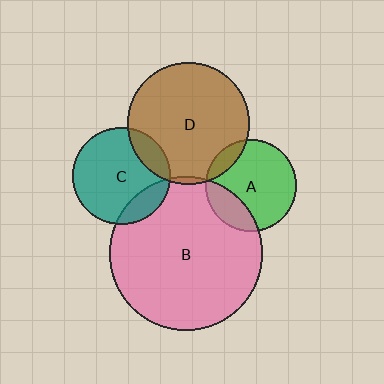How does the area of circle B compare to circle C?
Approximately 2.5 times.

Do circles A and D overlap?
Yes.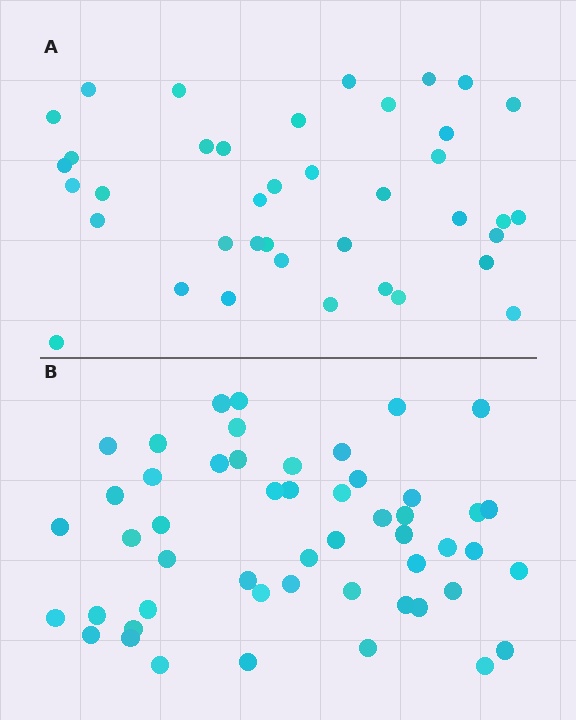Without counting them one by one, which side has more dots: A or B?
Region B (the bottom region) has more dots.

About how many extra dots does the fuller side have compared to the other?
Region B has roughly 12 or so more dots than region A.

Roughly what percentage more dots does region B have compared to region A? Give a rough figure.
About 30% more.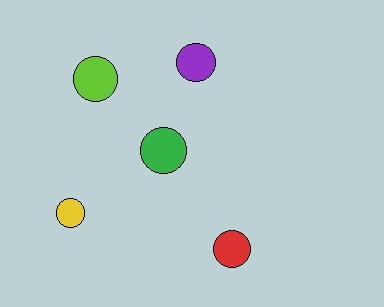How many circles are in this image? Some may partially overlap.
There are 5 circles.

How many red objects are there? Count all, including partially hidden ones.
There is 1 red object.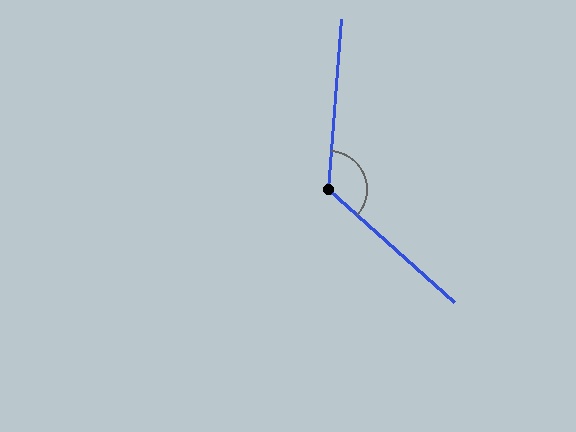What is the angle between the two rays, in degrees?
Approximately 128 degrees.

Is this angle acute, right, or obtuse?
It is obtuse.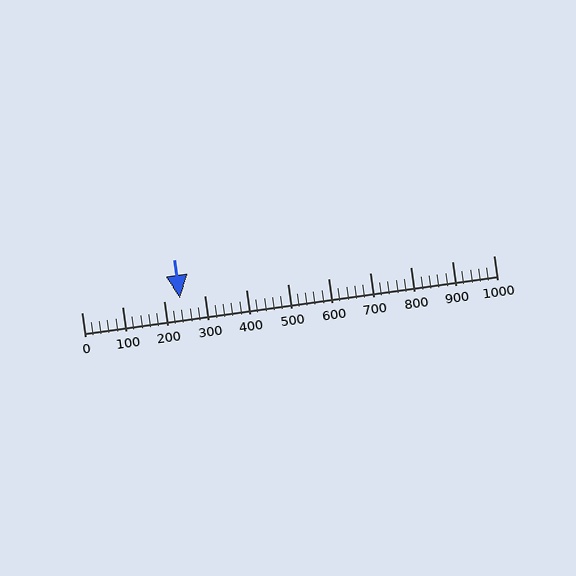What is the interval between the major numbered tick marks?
The major tick marks are spaced 100 units apart.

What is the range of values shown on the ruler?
The ruler shows values from 0 to 1000.